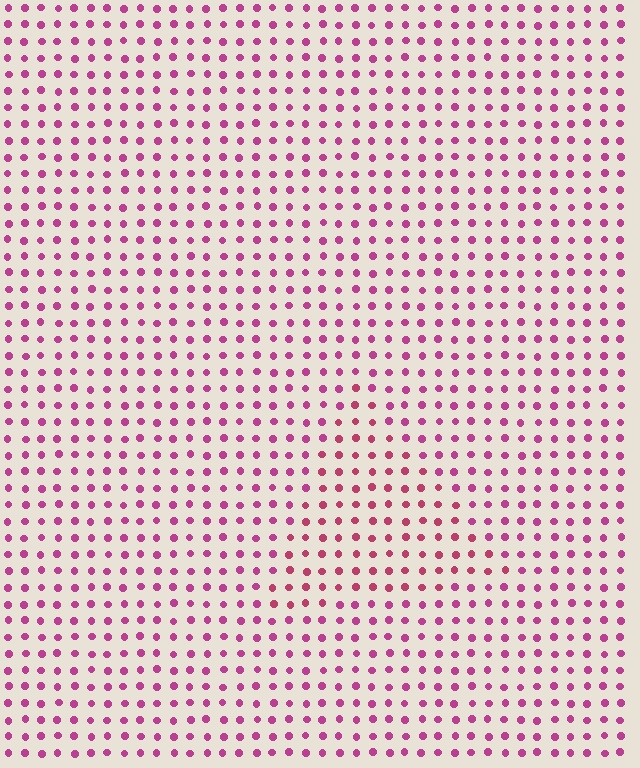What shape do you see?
I see a triangle.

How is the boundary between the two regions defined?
The boundary is defined purely by a slight shift in hue (about 20 degrees). Spacing, size, and orientation are identical on both sides.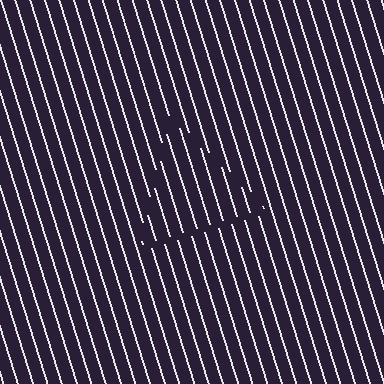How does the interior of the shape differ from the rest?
The interior of the shape contains the same grating, shifted by half a period — the contour is defined by the phase discontinuity where line-ends from the inner and outer gratings abut.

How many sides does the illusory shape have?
3 sides — the line-ends trace a triangle.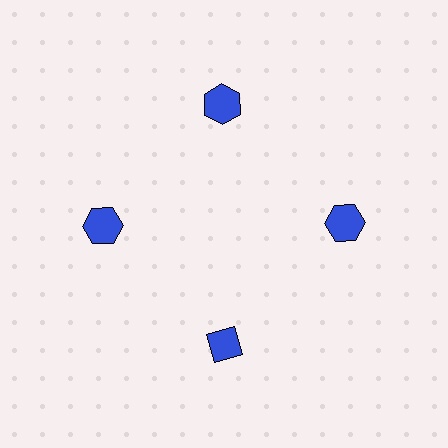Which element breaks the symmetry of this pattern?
The blue diamond at roughly the 6 o'clock position breaks the symmetry. All other shapes are blue hexagons.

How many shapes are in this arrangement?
There are 4 shapes arranged in a ring pattern.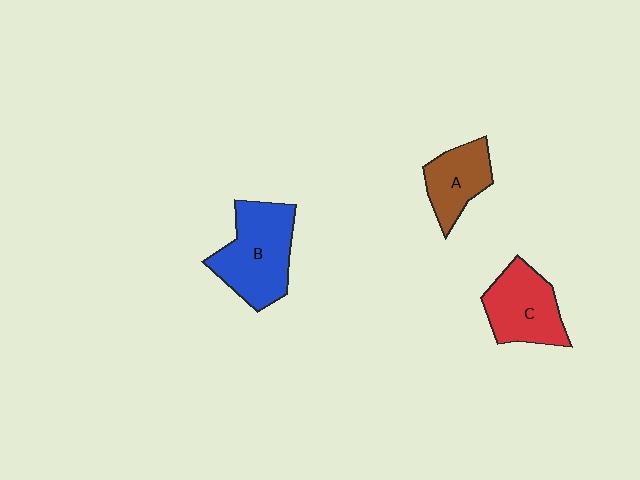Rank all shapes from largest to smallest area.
From largest to smallest: B (blue), C (red), A (brown).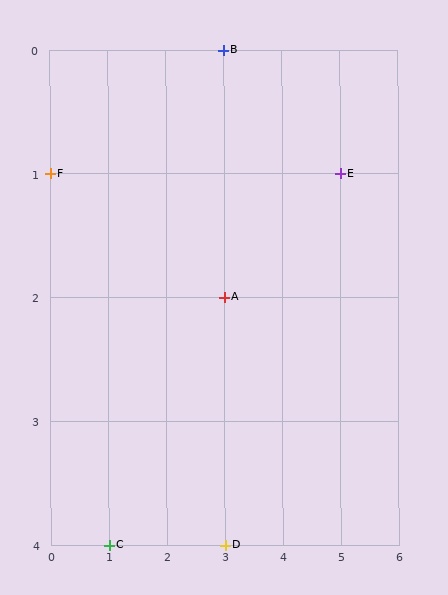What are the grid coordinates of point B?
Point B is at grid coordinates (3, 0).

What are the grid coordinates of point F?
Point F is at grid coordinates (0, 1).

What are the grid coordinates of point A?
Point A is at grid coordinates (3, 2).